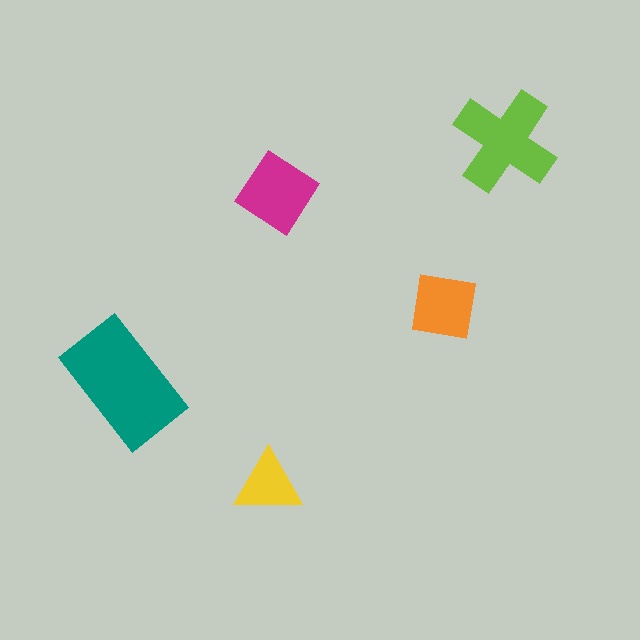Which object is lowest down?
The yellow triangle is bottommost.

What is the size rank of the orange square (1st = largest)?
4th.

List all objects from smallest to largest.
The yellow triangle, the orange square, the magenta diamond, the lime cross, the teal rectangle.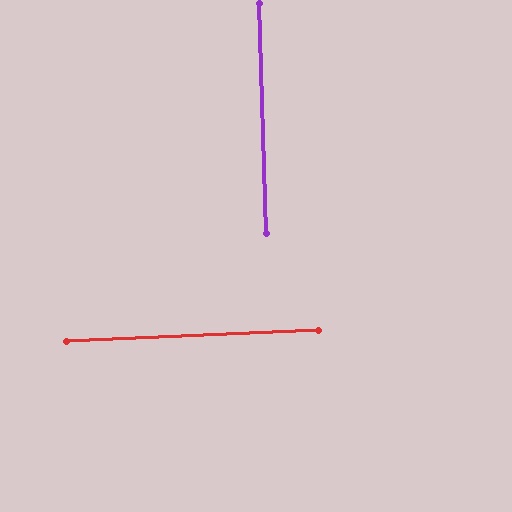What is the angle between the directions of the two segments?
Approximately 89 degrees.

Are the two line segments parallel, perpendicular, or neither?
Perpendicular — they meet at approximately 89°.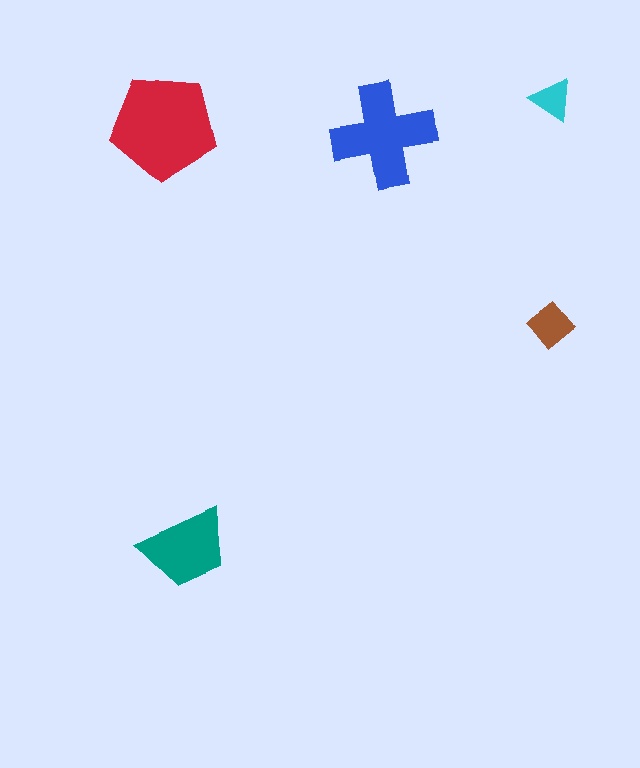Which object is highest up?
The cyan triangle is topmost.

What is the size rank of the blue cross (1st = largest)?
2nd.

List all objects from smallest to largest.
The cyan triangle, the brown diamond, the teal trapezoid, the blue cross, the red pentagon.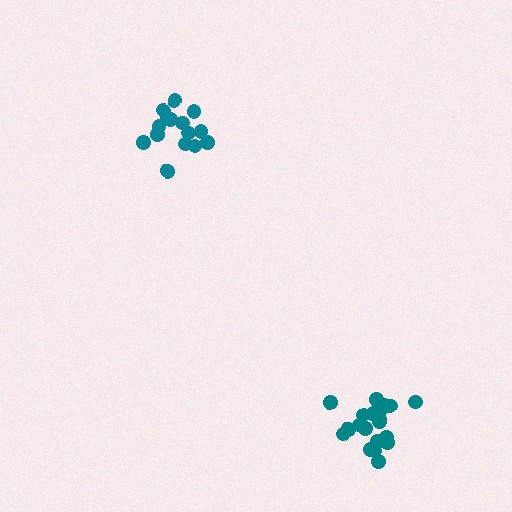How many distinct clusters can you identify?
There are 2 distinct clusters.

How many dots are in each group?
Group 1: 15 dots, Group 2: 20 dots (35 total).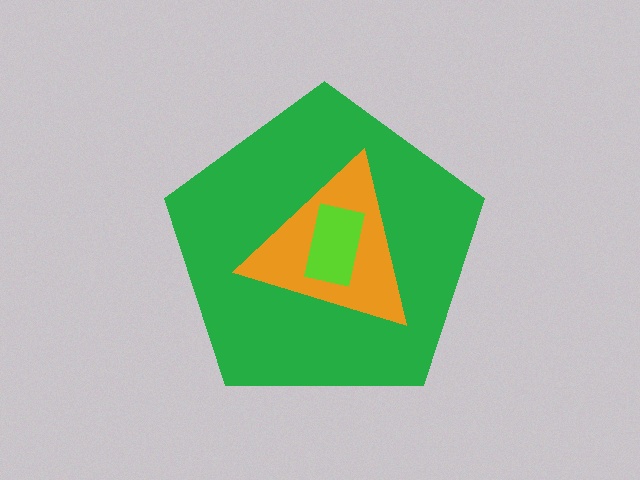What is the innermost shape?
The lime rectangle.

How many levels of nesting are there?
3.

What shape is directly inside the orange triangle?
The lime rectangle.